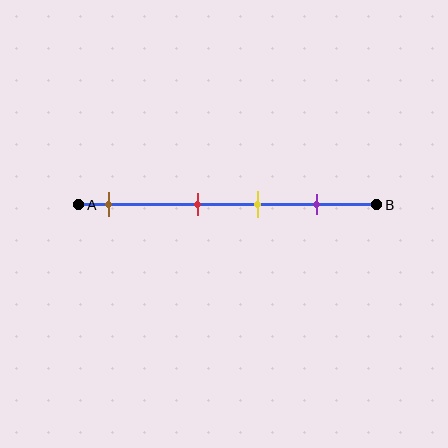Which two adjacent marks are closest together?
The red and yellow marks are the closest adjacent pair.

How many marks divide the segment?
There are 4 marks dividing the segment.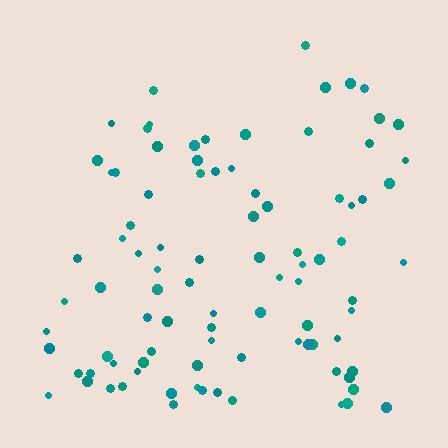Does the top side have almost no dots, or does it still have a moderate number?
Still a moderate number, just noticeably fewer than the bottom.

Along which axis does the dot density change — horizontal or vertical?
Vertical.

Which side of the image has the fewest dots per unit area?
The top.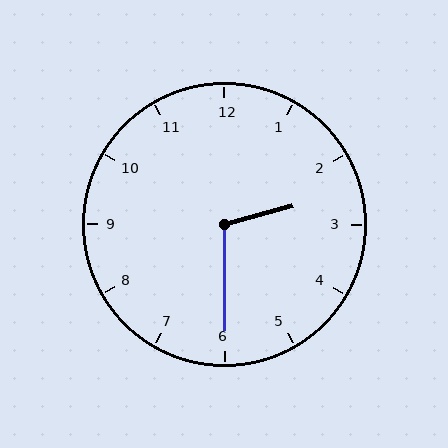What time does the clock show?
2:30.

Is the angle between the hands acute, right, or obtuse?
It is obtuse.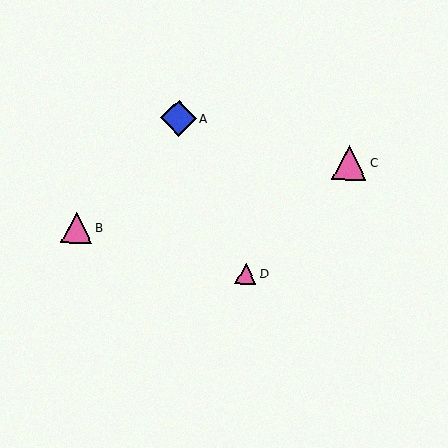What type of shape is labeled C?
Shape C is a pink triangle.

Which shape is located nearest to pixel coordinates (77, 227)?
The pink triangle (labeled B) at (77, 227) is nearest to that location.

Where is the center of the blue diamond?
The center of the blue diamond is at (178, 118).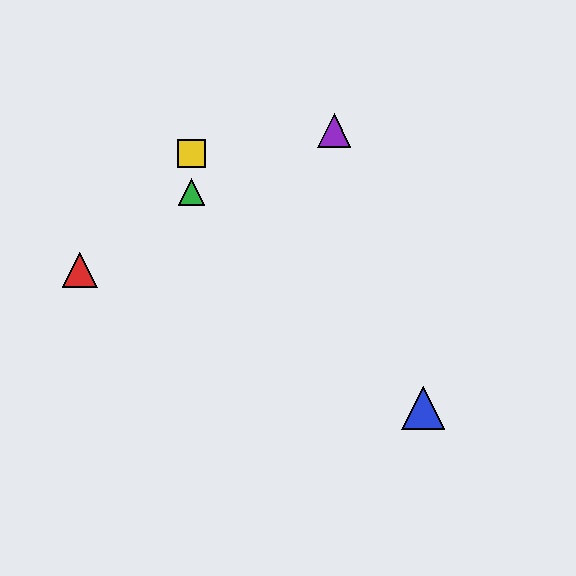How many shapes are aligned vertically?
2 shapes (the green triangle, the yellow square) are aligned vertically.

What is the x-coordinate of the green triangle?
The green triangle is at x≈191.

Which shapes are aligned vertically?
The green triangle, the yellow square are aligned vertically.